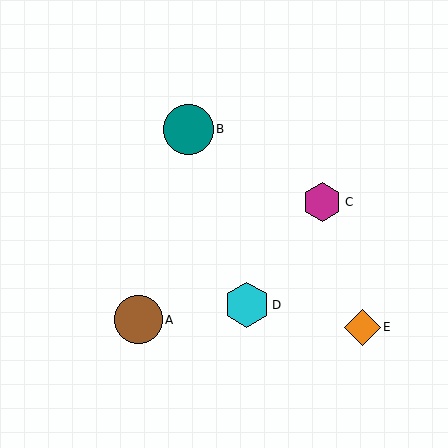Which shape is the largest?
The teal circle (labeled B) is the largest.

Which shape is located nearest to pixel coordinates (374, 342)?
The orange diamond (labeled E) at (362, 327) is nearest to that location.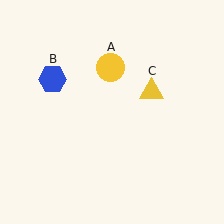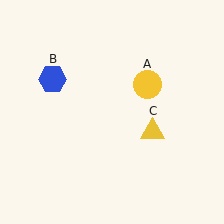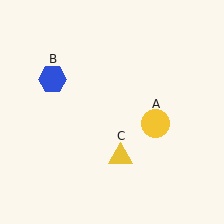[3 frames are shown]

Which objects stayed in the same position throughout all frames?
Blue hexagon (object B) remained stationary.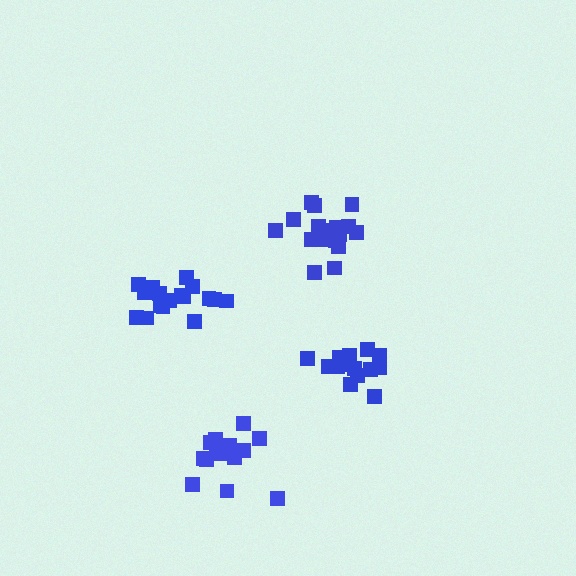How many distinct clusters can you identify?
There are 4 distinct clusters.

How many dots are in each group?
Group 1: 15 dots, Group 2: 17 dots, Group 3: 14 dots, Group 4: 17 dots (63 total).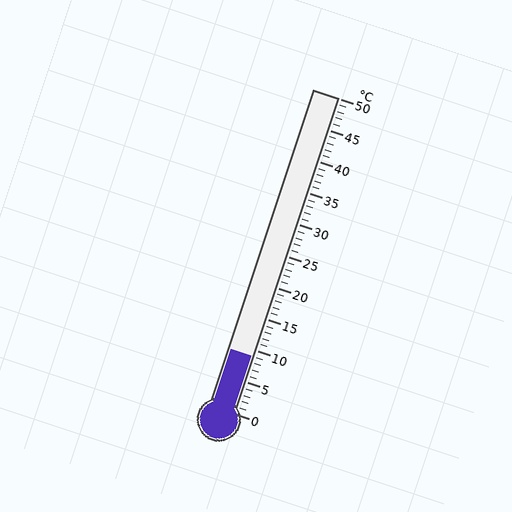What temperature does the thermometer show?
The thermometer shows approximately 9°C.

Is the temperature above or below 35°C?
The temperature is below 35°C.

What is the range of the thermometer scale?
The thermometer scale ranges from 0°C to 50°C.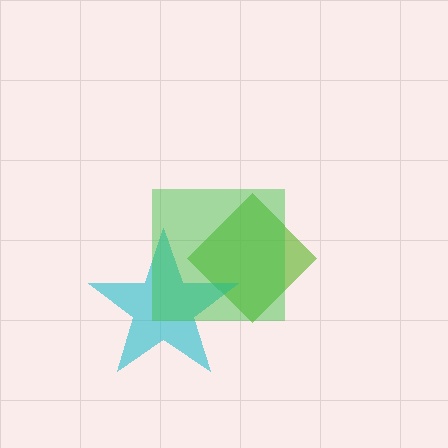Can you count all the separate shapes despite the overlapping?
Yes, there are 3 separate shapes.